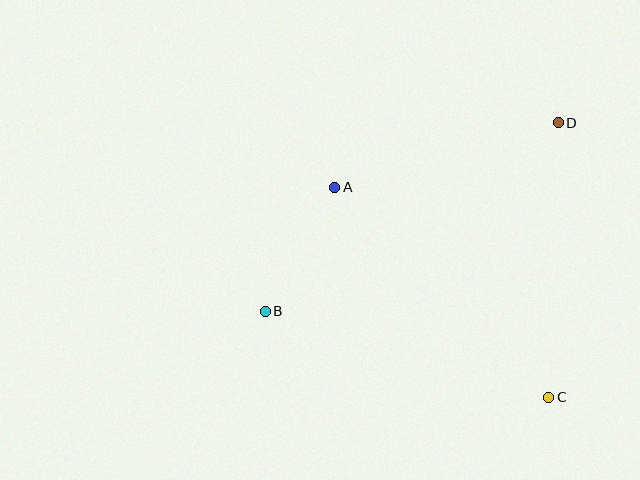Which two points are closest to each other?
Points A and B are closest to each other.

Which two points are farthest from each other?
Points B and D are farthest from each other.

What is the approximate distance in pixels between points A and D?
The distance between A and D is approximately 233 pixels.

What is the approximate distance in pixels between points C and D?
The distance between C and D is approximately 274 pixels.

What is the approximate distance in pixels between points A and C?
The distance between A and C is approximately 300 pixels.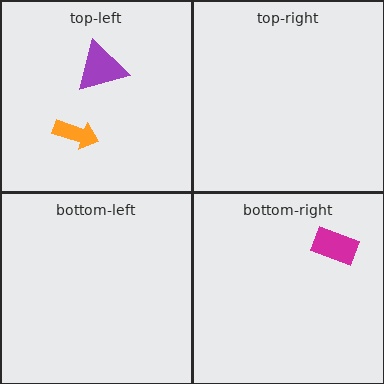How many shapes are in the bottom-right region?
1.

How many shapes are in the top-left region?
2.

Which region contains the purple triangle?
The top-left region.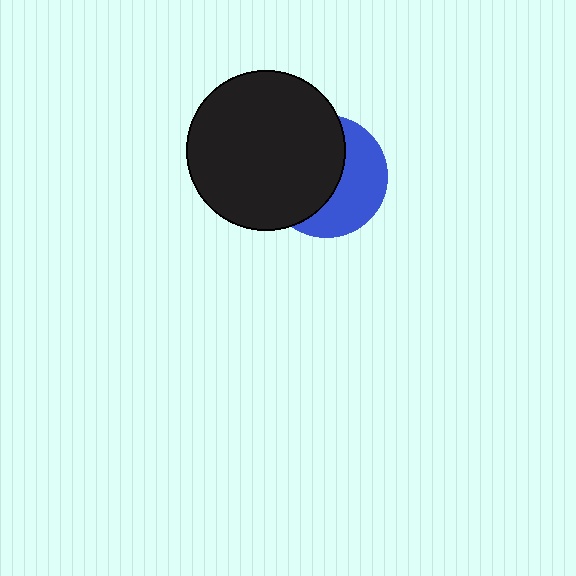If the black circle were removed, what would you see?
You would see the complete blue circle.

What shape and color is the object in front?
The object in front is a black circle.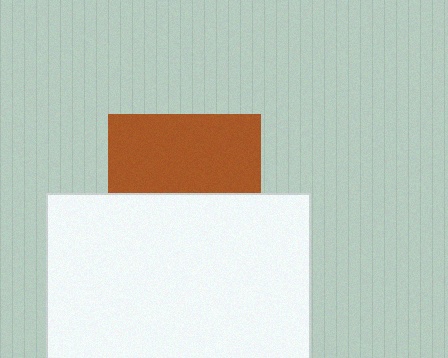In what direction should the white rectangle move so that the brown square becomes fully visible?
The white rectangle should move down. That is the shortest direction to clear the overlap and leave the brown square fully visible.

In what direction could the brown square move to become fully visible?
The brown square could move up. That would shift it out from behind the white rectangle entirely.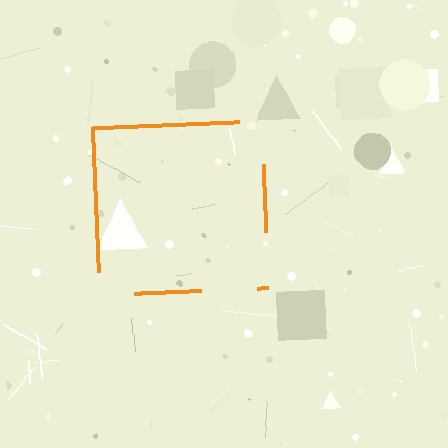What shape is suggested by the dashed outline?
The dashed outline suggests a square.